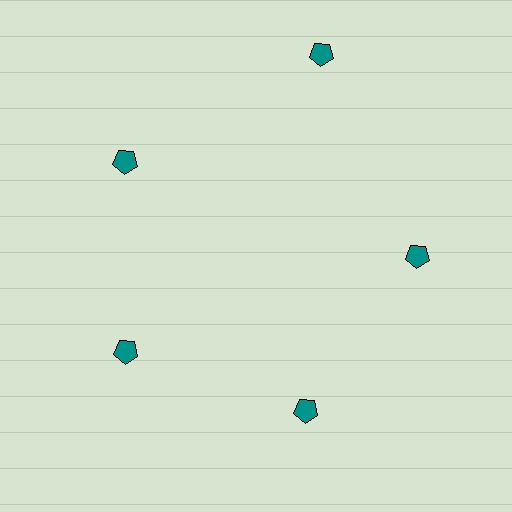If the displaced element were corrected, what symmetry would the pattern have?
It would have 5-fold rotational symmetry — the pattern would map onto itself every 72 degrees.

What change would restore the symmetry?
The symmetry would be restored by moving it inward, back onto the ring so that all 5 pentagons sit at equal angles and equal distance from the center.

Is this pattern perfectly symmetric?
No. The 5 teal pentagons are arranged in a ring, but one element near the 1 o'clock position is pushed outward from the center, breaking the 5-fold rotational symmetry.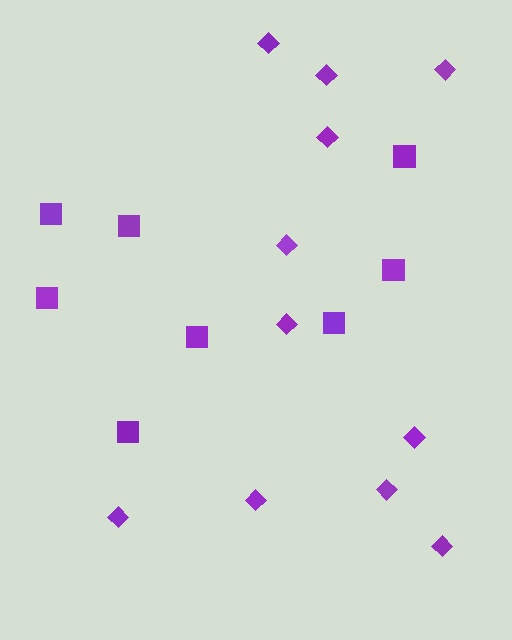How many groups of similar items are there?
There are 2 groups: one group of diamonds (11) and one group of squares (8).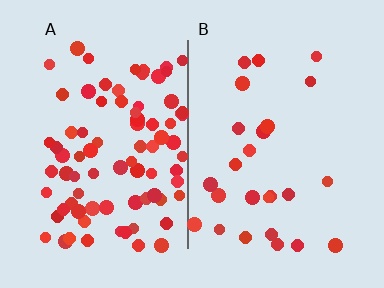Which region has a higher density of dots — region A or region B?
A (the left).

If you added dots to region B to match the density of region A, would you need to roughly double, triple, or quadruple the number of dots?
Approximately triple.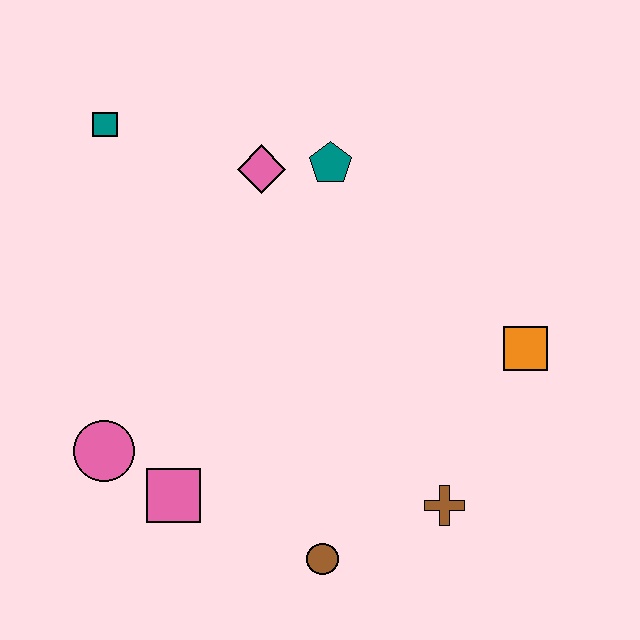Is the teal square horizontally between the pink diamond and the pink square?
No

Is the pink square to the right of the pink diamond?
No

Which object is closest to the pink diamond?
The teal pentagon is closest to the pink diamond.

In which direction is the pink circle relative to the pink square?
The pink circle is to the left of the pink square.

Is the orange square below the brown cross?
No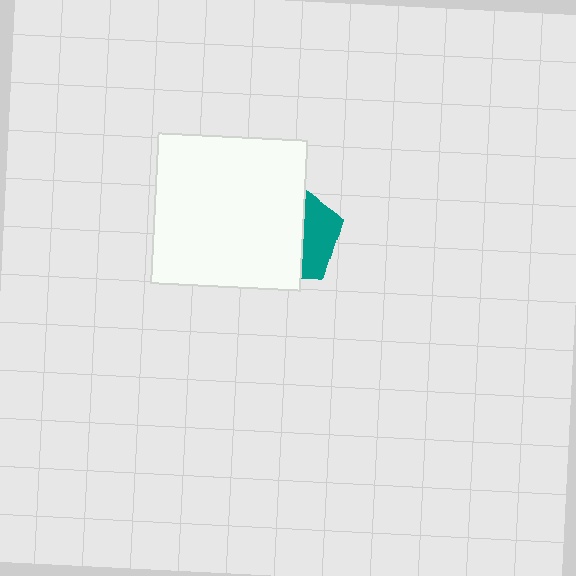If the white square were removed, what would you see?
You would see the complete teal pentagon.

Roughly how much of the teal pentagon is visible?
A small part of it is visible (roughly 34%).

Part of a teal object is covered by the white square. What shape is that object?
It is a pentagon.